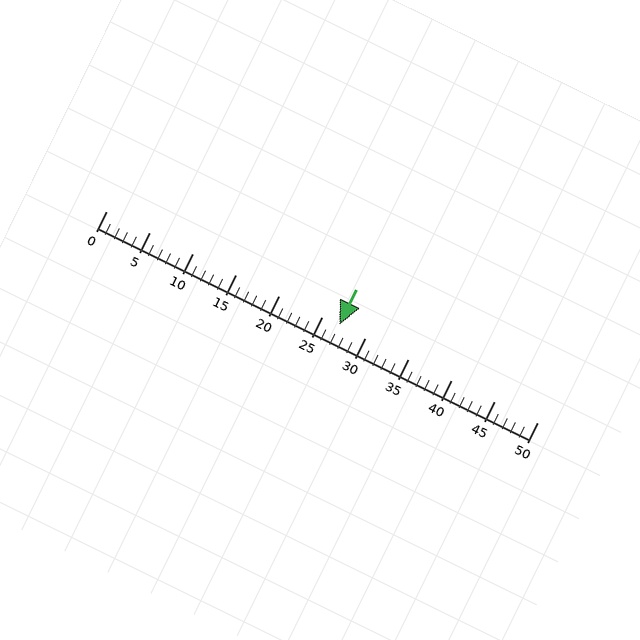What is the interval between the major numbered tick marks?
The major tick marks are spaced 5 units apart.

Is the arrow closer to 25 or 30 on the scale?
The arrow is closer to 25.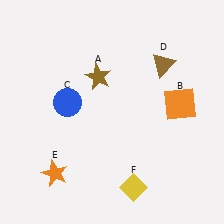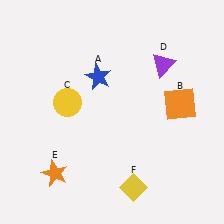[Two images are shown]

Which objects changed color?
A changed from brown to blue. C changed from blue to yellow. D changed from brown to purple.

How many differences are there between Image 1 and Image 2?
There are 3 differences between the two images.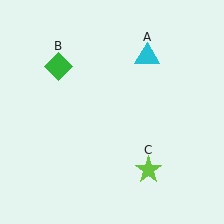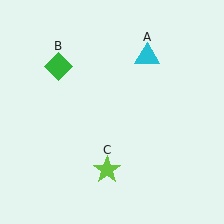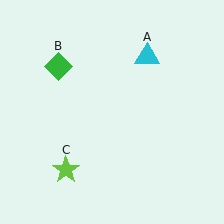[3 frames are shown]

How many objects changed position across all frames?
1 object changed position: lime star (object C).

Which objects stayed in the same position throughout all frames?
Cyan triangle (object A) and green diamond (object B) remained stationary.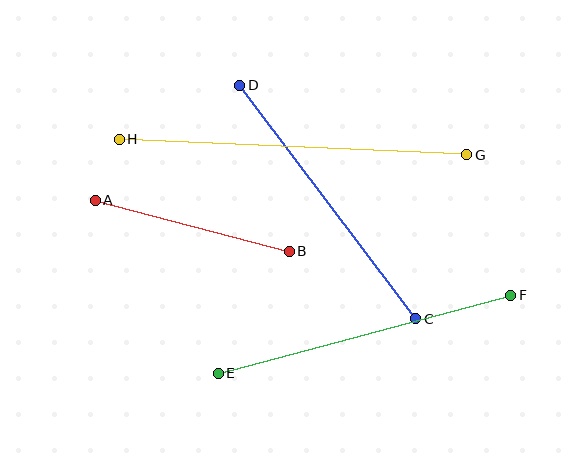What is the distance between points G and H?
The distance is approximately 348 pixels.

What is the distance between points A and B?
The distance is approximately 201 pixels.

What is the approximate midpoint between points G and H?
The midpoint is at approximately (293, 147) pixels.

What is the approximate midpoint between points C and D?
The midpoint is at approximately (328, 202) pixels.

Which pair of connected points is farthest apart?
Points G and H are farthest apart.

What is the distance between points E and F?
The distance is approximately 303 pixels.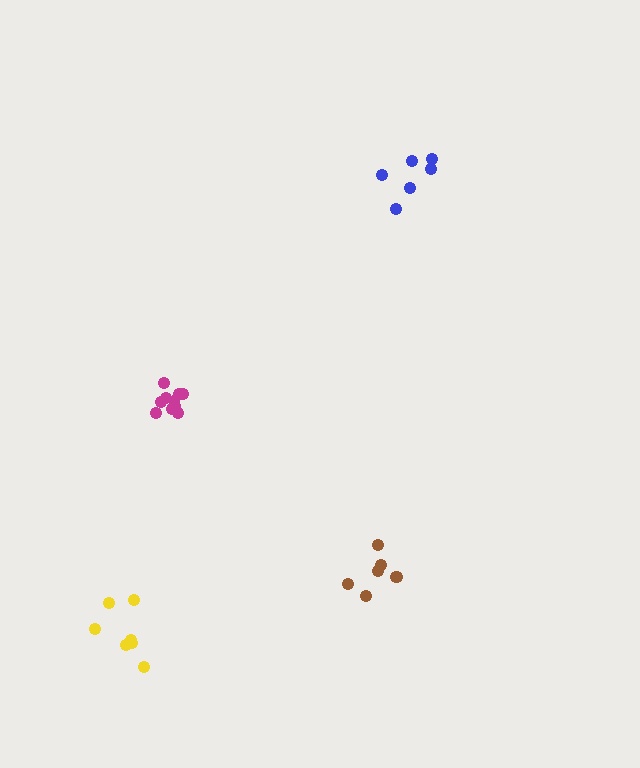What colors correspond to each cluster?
The clusters are colored: yellow, brown, magenta, blue.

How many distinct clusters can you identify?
There are 4 distinct clusters.